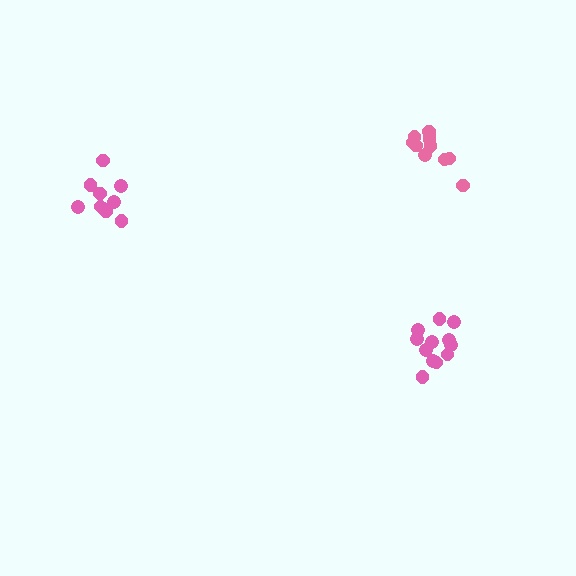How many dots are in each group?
Group 1: 12 dots, Group 2: 10 dots, Group 3: 11 dots (33 total).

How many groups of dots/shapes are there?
There are 3 groups.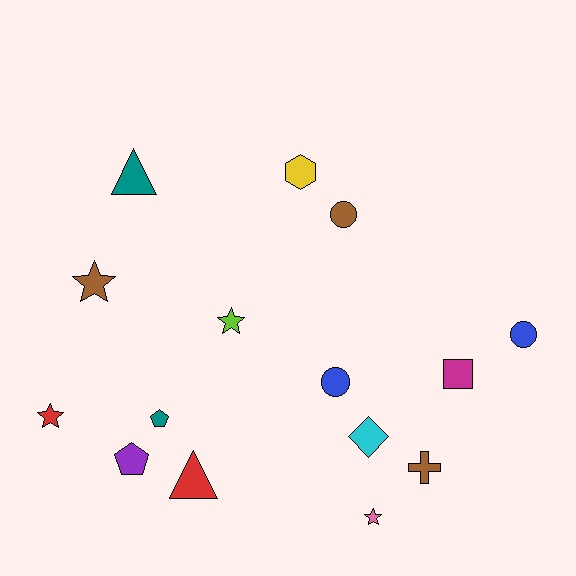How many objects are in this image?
There are 15 objects.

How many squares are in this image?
There is 1 square.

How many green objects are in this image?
There are no green objects.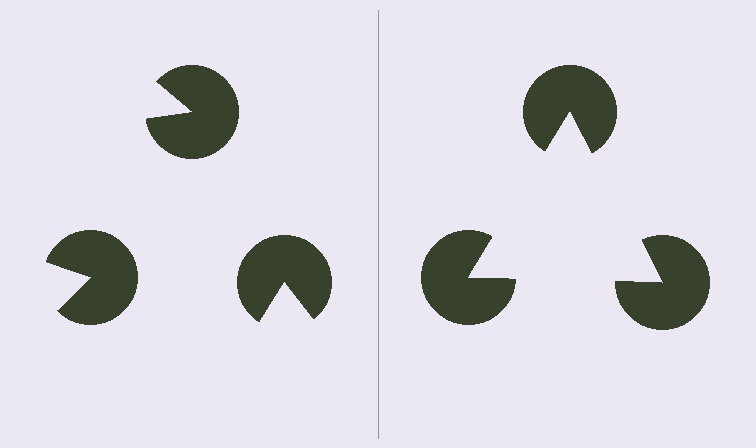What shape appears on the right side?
An illusory triangle.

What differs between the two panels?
The pac-man discs are positioned identically on both sides; only the wedge orientations differ. On the right they align to a triangle; on the left they are misaligned.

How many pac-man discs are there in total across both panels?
6 — 3 on each side.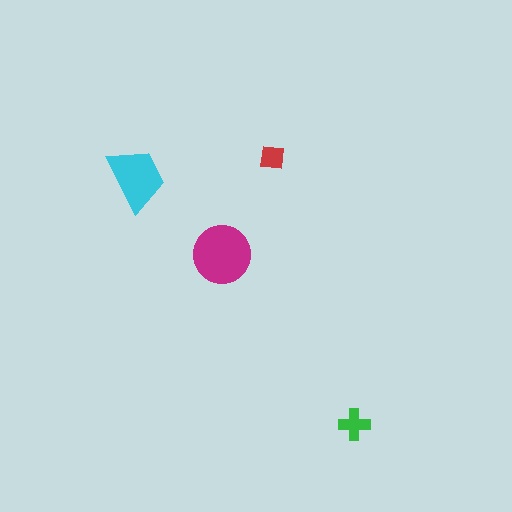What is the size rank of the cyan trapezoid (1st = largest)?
2nd.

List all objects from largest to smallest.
The magenta circle, the cyan trapezoid, the green cross, the red square.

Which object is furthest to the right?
The green cross is rightmost.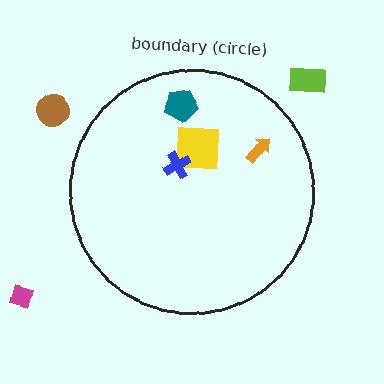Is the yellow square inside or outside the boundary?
Inside.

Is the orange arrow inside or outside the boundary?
Inside.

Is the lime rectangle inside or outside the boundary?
Outside.